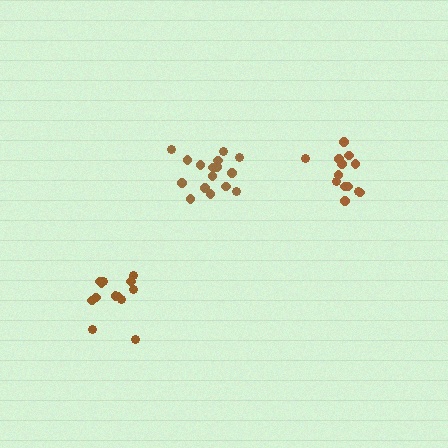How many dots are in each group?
Group 1: 16 dots, Group 2: 13 dots, Group 3: 13 dots (42 total).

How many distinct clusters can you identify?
There are 3 distinct clusters.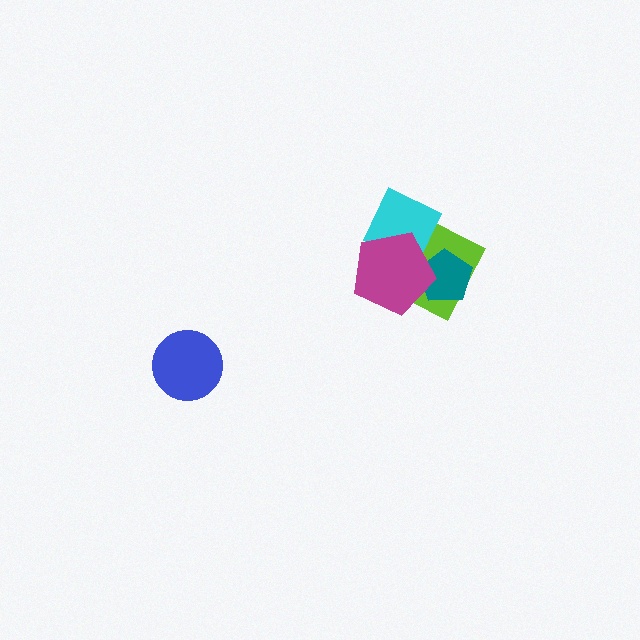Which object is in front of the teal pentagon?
The magenta pentagon is in front of the teal pentagon.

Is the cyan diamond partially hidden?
Yes, it is partially covered by another shape.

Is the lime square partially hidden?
Yes, it is partially covered by another shape.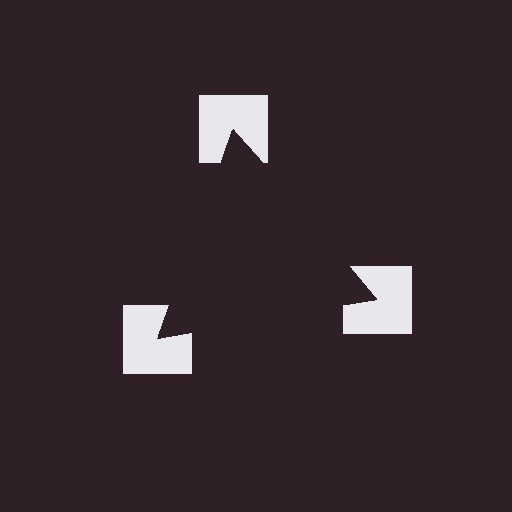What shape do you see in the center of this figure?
An illusory triangle — its edges are inferred from the aligned wedge cuts in the notched squares, not physically drawn.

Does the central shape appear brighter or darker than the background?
It typically appears slightly darker than the background, even though no actual brightness change is drawn.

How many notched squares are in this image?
There are 3 — one at each vertex of the illusory triangle.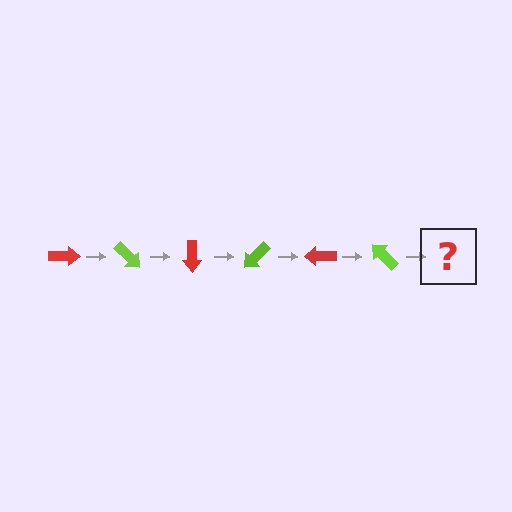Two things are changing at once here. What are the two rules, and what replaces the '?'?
The two rules are that it rotates 45 degrees each step and the color cycles through red and lime. The '?' should be a red arrow, rotated 270 degrees from the start.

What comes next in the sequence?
The next element should be a red arrow, rotated 270 degrees from the start.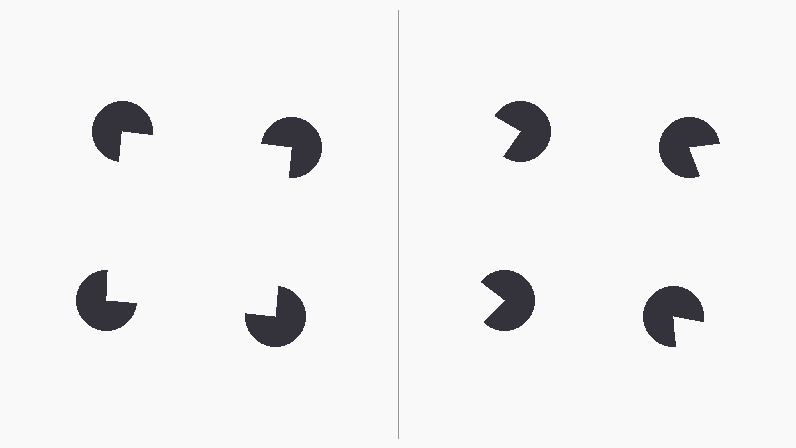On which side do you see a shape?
An illusory square appears on the left side. On the right side the wedge cuts are rotated, so no coherent shape forms.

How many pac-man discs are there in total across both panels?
8 — 4 on each side.